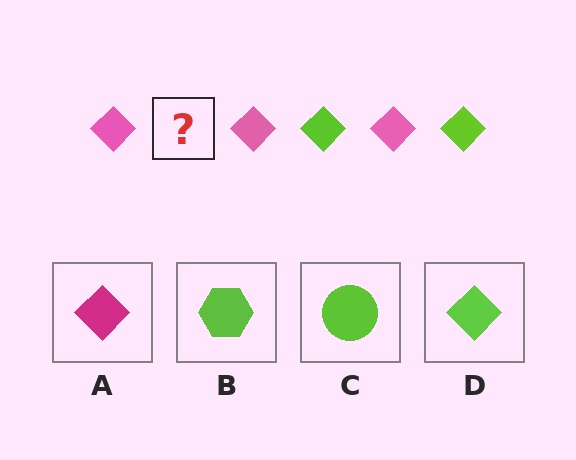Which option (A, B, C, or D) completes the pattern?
D.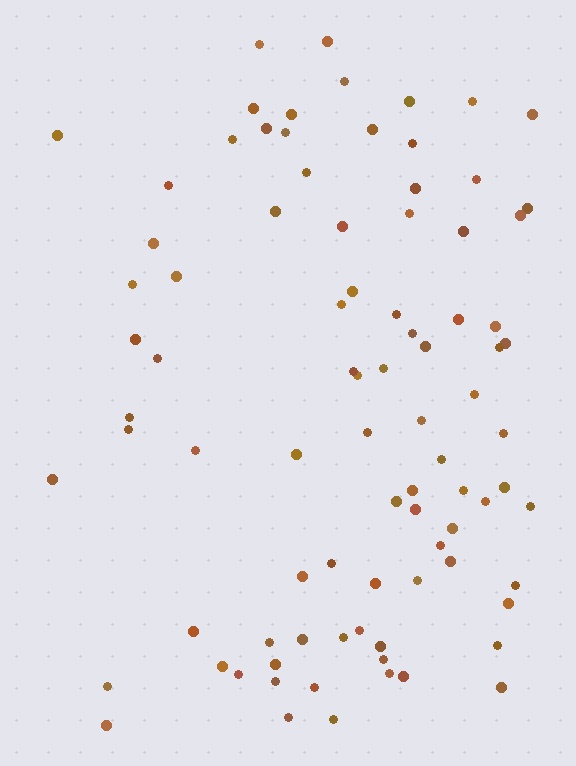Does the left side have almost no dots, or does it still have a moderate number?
Still a moderate number, just noticeably fewer than the right.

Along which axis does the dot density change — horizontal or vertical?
Horizontal.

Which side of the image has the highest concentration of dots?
The right.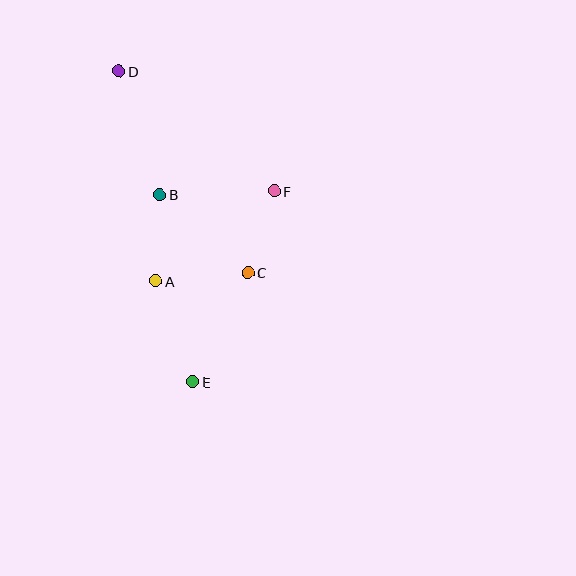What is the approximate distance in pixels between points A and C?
The distance between A and C is approximately 92 pixels.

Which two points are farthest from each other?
Points D and E are farthest from each other.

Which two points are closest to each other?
Points C and F are closest to each other.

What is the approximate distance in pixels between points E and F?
The distance between E and F is approximately 208 pixels.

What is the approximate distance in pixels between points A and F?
The distance between A and F is approximately 149 pixels.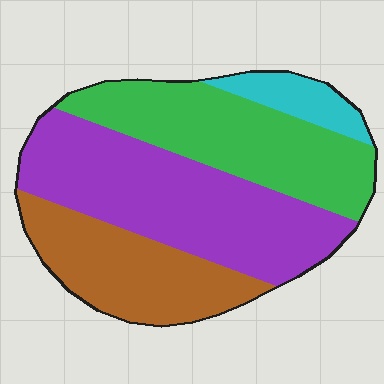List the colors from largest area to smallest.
From largest to smallest: purple, green, brown, cyan.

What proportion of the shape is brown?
Brown takes up less than a quarter of the shape.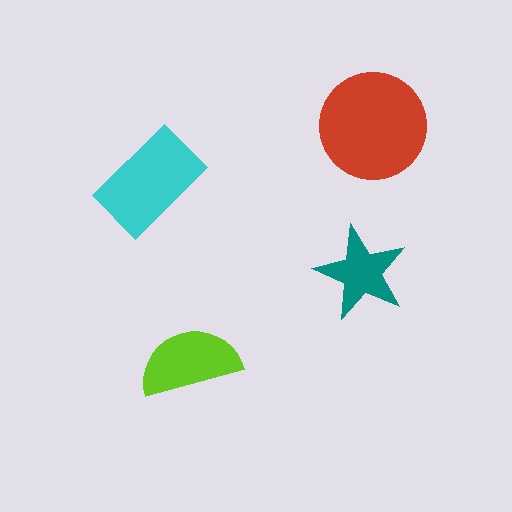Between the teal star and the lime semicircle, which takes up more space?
The lime semicircle.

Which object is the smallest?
The teal star.